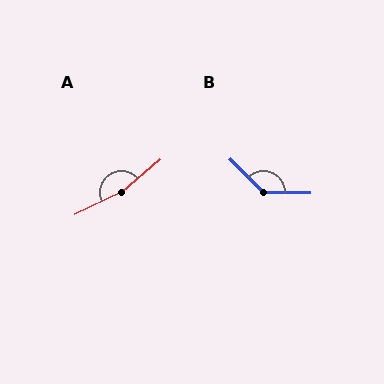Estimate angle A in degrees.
Approximately 165 degrees.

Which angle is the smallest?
B, at approximately 135 degrees.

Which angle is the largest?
A, at approximately 165 degrees.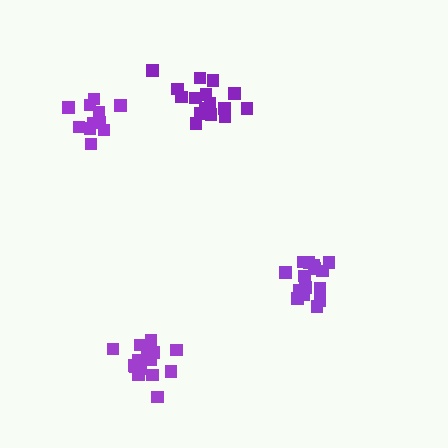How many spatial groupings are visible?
There are 4 spatial groupings.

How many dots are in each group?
Group 1: 15 dots, Group 2: 17 dots, Group 3: 16 dots, Group 4: 11 dots (59 total).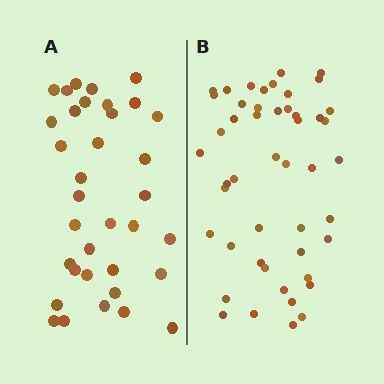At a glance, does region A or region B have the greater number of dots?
Region B (the right region) has more dots.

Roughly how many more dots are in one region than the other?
Region B has approximately 15 more dots than region A.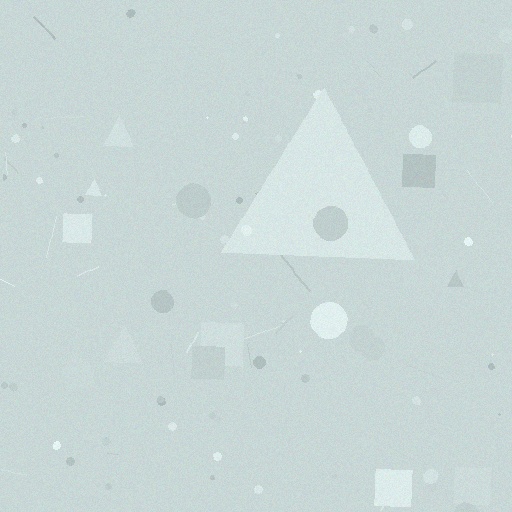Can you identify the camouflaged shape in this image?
The camouflaged shape is a triangle.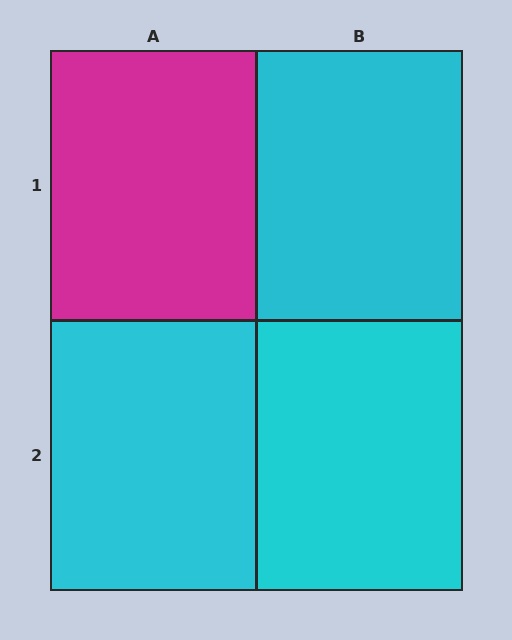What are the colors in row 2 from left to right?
Cyan, cyan.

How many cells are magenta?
1 cell is magenta.